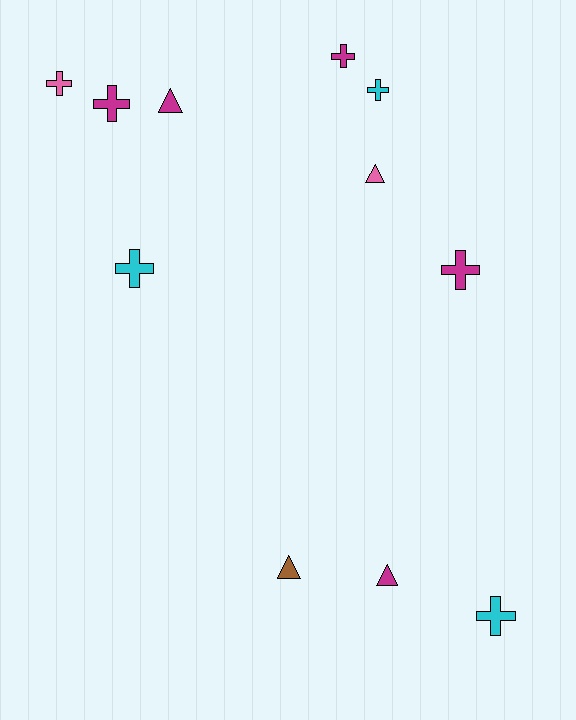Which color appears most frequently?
Magenta, with 5 objects.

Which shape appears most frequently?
Cross, with 7 objects.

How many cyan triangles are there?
There are no cyan triangles.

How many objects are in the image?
There are 11 objects.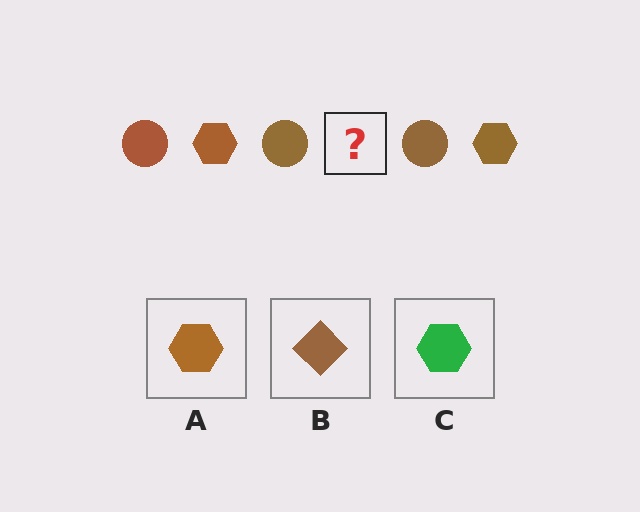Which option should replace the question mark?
Option A.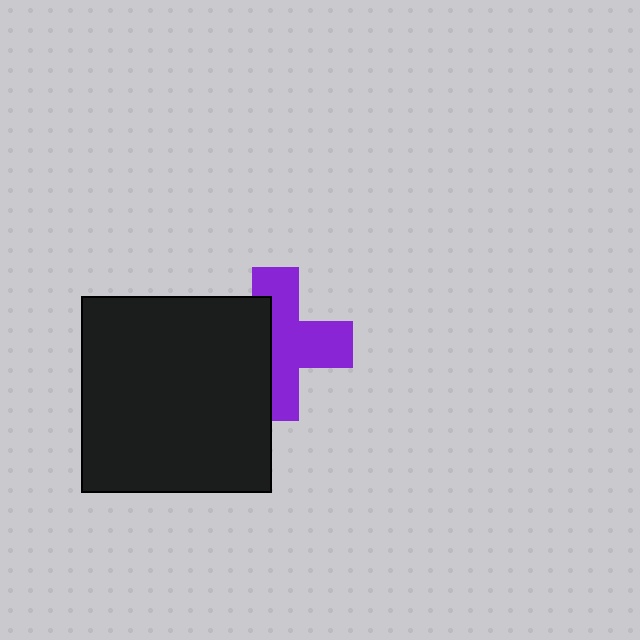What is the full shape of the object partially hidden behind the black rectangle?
The partially hidden object is a purple cross.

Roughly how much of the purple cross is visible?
About half of it is visible (roughly 60%).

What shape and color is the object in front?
The object in front is a black rectangle.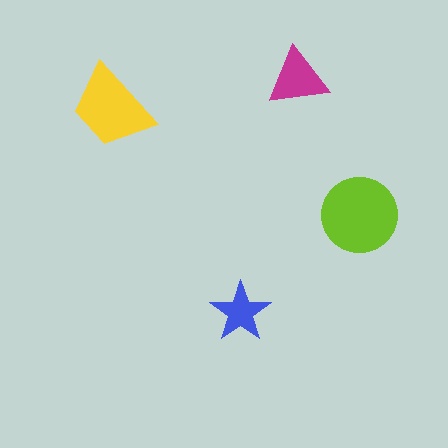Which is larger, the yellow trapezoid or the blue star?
The yellow trapezoid.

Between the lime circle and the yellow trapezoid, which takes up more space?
The lime circle.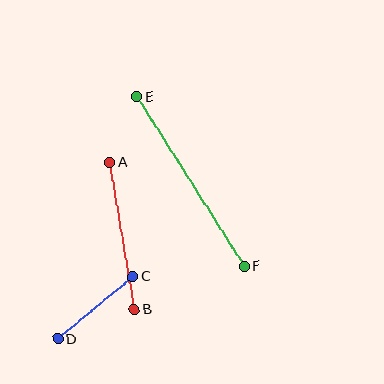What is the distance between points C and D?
The distance is approximately 98 pixels.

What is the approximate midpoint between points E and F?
The midpoint is at approximately (191, 181) pixels.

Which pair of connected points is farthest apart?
Points E and F are farthest apart.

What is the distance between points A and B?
The distance is approximately 149 pixels.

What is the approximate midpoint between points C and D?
The midpoint is at approximately (95, 308) pixels.